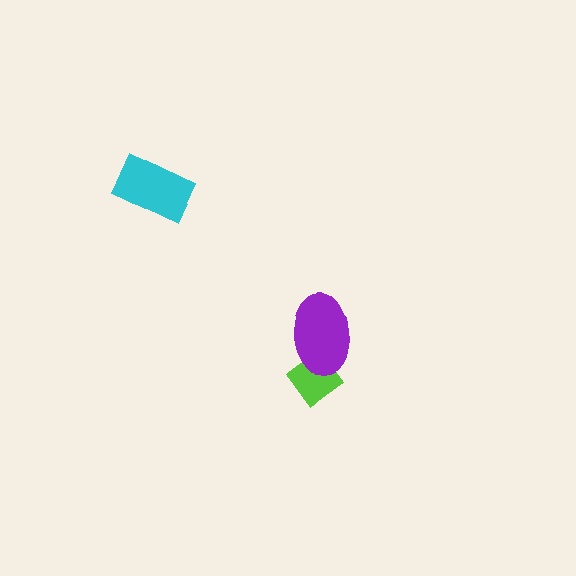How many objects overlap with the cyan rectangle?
0 objects overlap with the cyan rectangle.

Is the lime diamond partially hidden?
Yes, it is partially covered by another shape.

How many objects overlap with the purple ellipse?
1 object overlaps with the purple ellipse.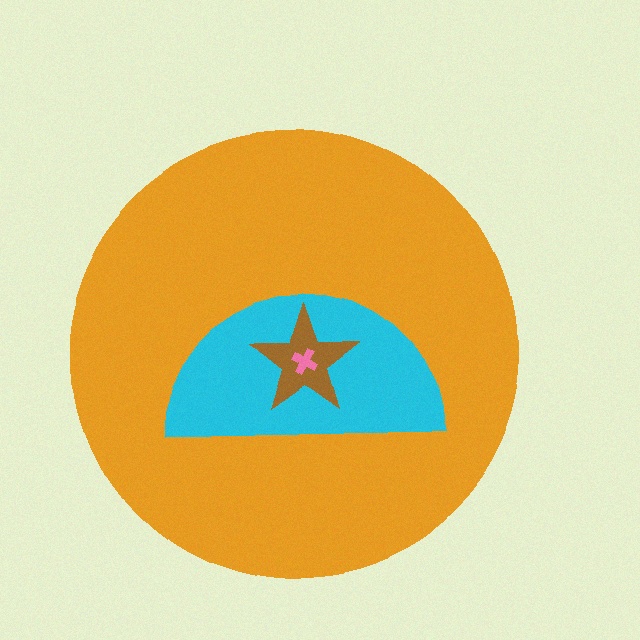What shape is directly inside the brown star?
The pink cross.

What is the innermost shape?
The pink cross.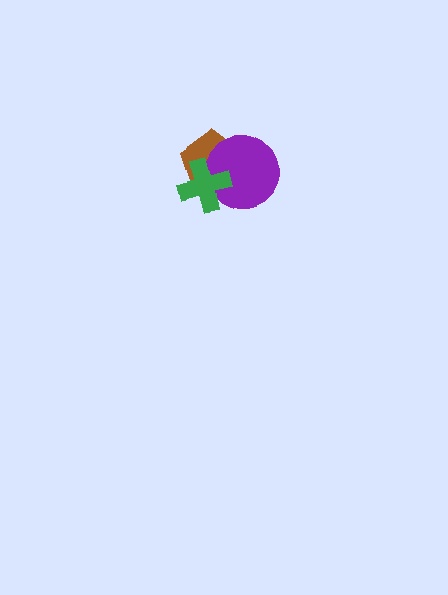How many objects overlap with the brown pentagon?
2 objects overlap with the brown pentagon.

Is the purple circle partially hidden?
Yes, it is partially covered by another shape.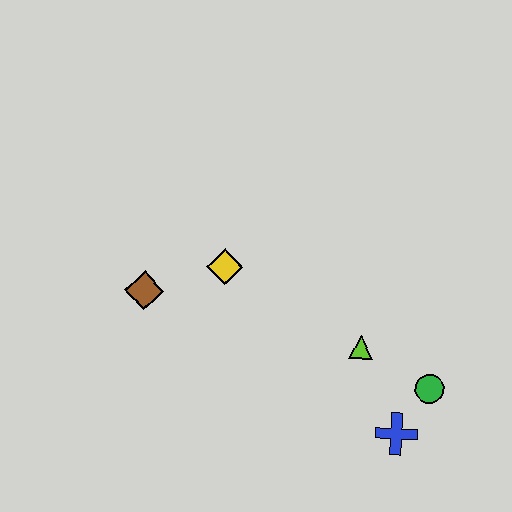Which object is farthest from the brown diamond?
The green circle is farthest from the brown diamond.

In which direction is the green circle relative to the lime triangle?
The green circle is to the right of the lime triangle.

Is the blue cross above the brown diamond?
No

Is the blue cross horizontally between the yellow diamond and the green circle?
Yes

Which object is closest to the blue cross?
The green circle is closest to the blue cross.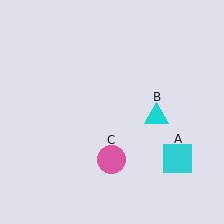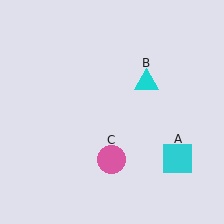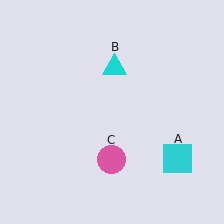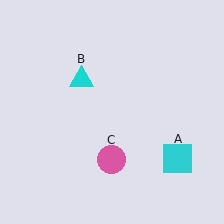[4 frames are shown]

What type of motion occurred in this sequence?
The cyan triangle (object B) rotated counterclockwise around the center of the scene.